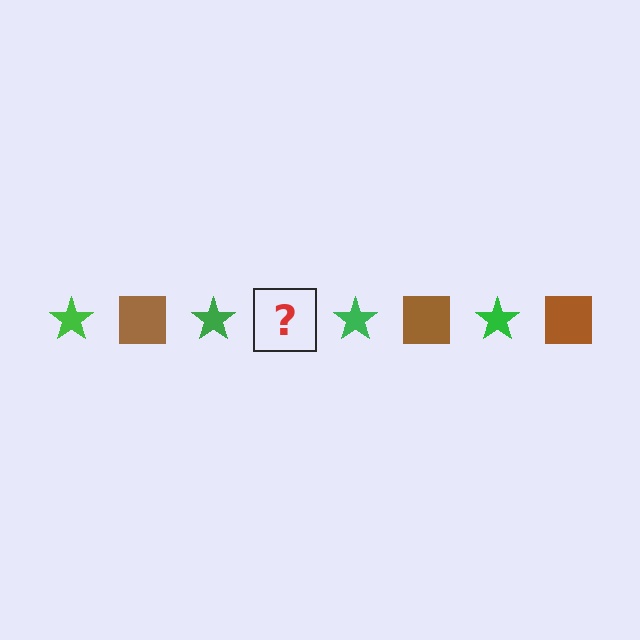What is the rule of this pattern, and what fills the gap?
The rule is that the pattern alternates between green star and brown square. The gap should be filled with a brown square.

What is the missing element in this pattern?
The missing element is a brown square.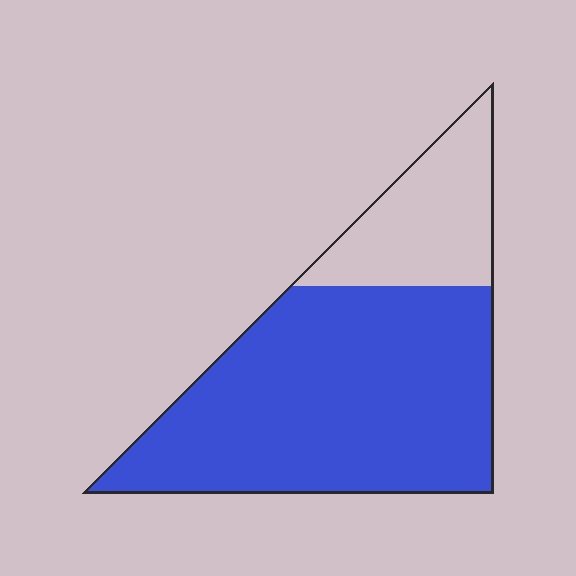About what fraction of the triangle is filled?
About three quarters (3/4).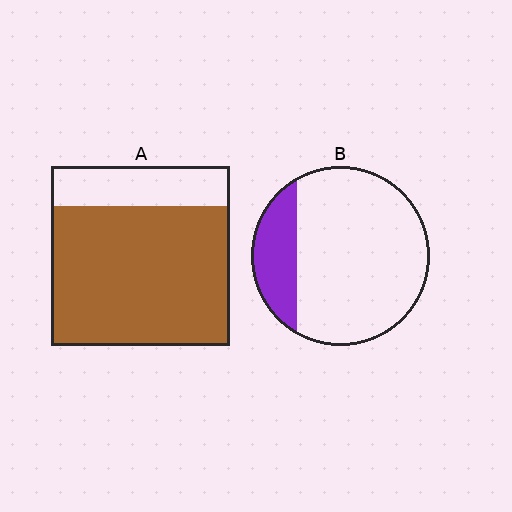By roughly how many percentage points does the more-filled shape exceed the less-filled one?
By roughly 55 percentage points (A over B).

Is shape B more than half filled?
No.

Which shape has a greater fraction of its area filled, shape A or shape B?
Shape A.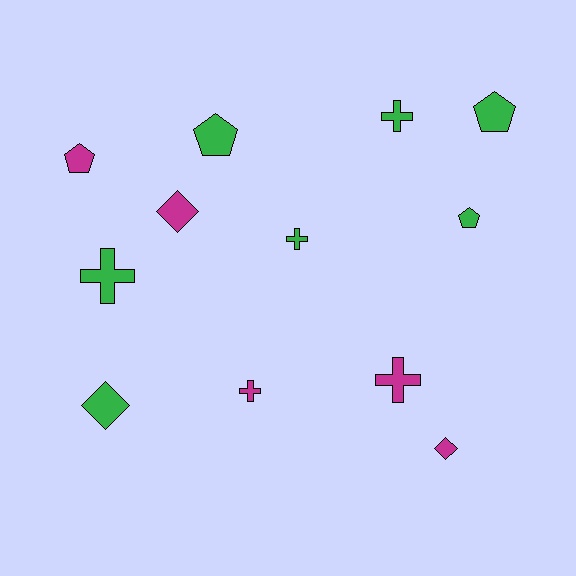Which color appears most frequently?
Green, with 7 objects.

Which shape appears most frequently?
Cross, with 5 objects.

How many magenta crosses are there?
There are 2 magenta crosses.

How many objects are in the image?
There are 12 objects.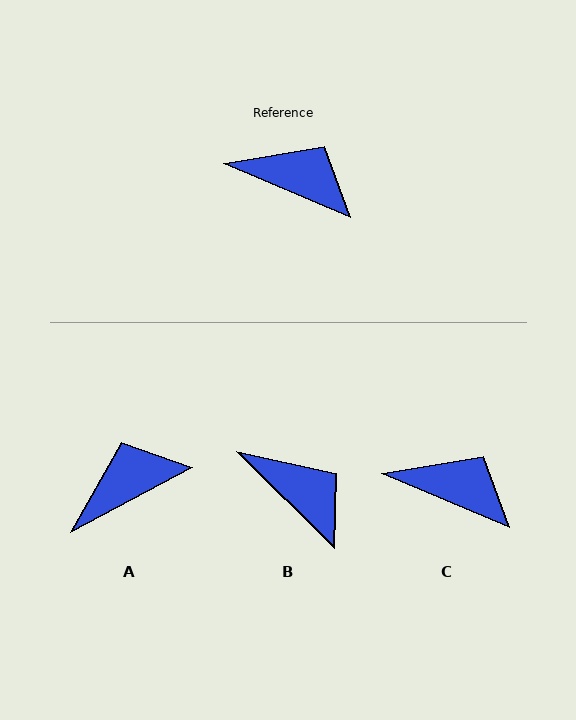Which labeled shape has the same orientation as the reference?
C.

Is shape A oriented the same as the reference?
No, it is off by about 51 degrees.